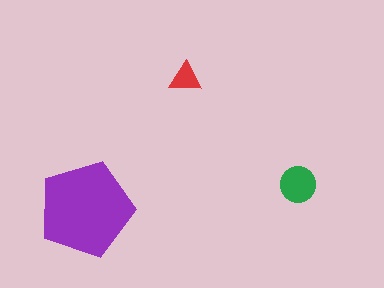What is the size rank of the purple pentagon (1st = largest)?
1st.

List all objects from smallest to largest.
The red triangle, the green circle, the purple pentagon.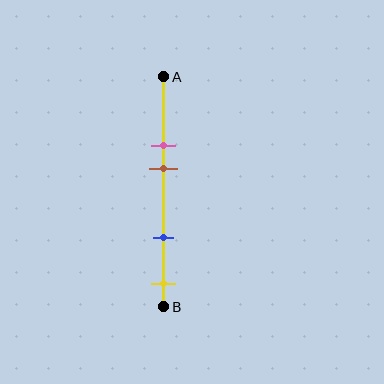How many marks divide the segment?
There are 4 marks dividing the segment.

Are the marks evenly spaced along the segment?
No, the marks are not evenly spaced.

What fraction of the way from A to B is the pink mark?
The pink mark is approximately 30% (0.3) of the way from A to B.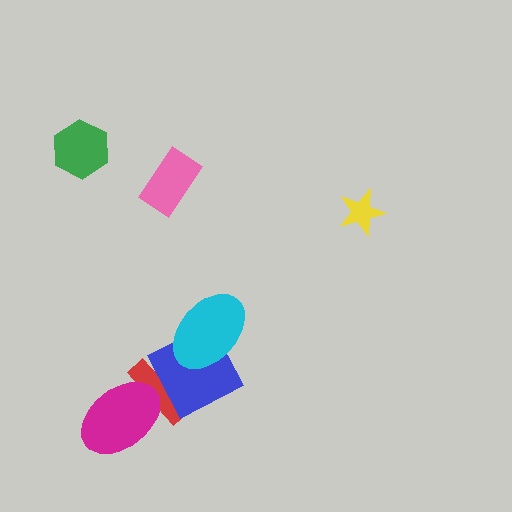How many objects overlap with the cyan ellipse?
1 object overlaps with the cyan ellipse.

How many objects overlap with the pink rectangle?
0 objects overlap with the pink rectangle.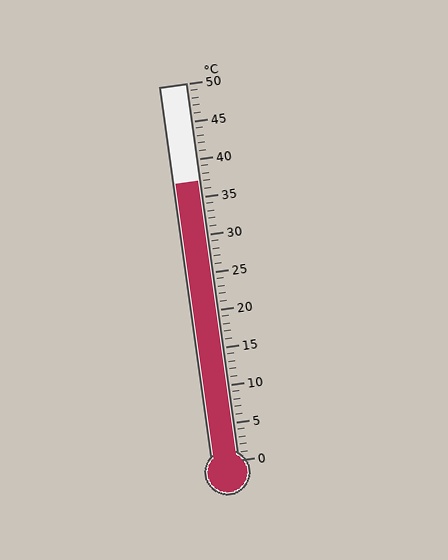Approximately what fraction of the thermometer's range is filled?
The thermometer is filled to approximately 75% of its range.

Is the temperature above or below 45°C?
The temperature is below 45°C.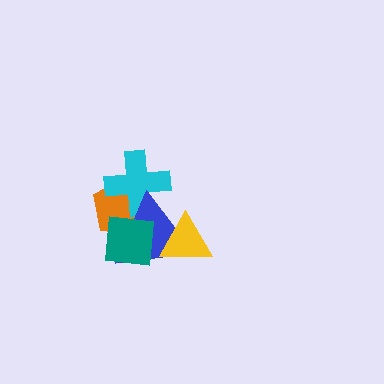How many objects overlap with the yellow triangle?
1 object overlaps with the yellow triangle.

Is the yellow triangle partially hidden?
No, no other shape covers it.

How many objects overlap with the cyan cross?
3 objects overlap with the cyan cross.